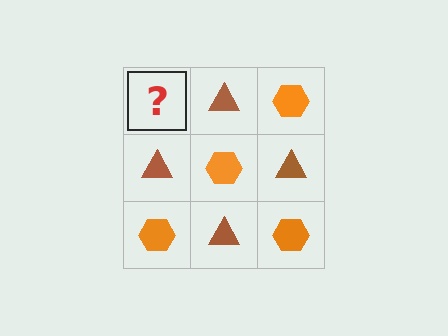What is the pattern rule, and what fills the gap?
The rule is that it alternates orange hexagon and brown triangle in a checkerboard pattern. The gap should be filled with an orange hexagon.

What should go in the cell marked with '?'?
The missing cell should contain an orange hexagon.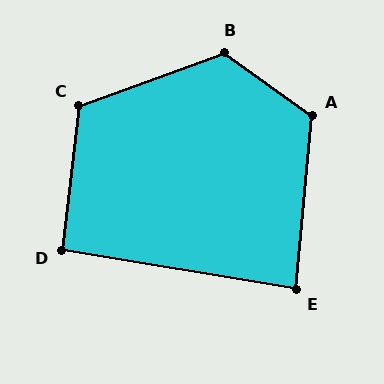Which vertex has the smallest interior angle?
E, at approximately 86 degrees.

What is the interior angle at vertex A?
Approximately 120 degrees (obtuse).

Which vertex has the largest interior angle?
B, at approximately 125 degrees.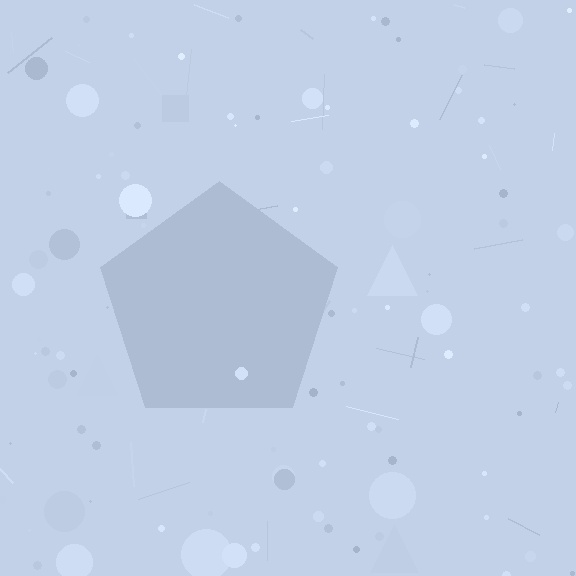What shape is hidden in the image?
A pentagon is hidden in the image.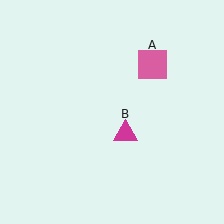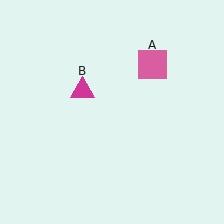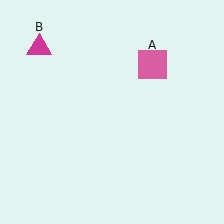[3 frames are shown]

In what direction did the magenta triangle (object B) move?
The magenta triangle (object B) moved up and to the left.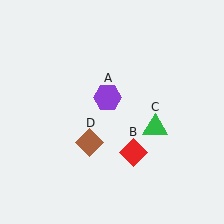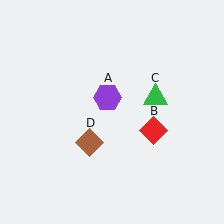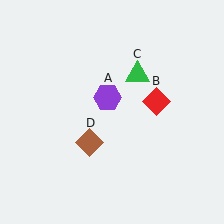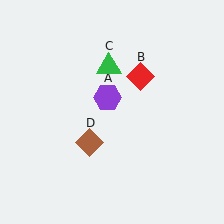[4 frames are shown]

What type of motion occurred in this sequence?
The red diamond (object B), green triangle (object C) rotated counterclockwise around the center of the scene.